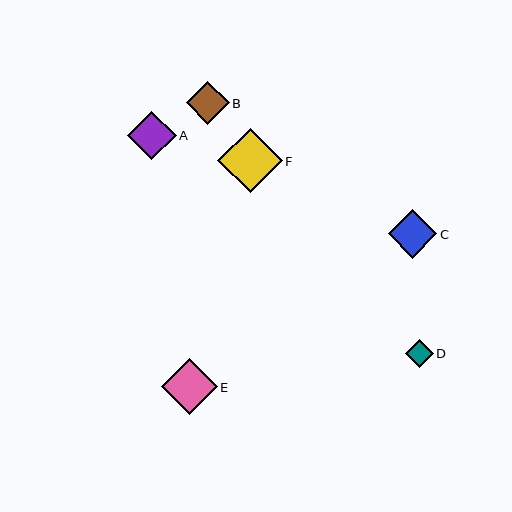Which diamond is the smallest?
Diamond D is the smallest with a size of approximately 28 pixels.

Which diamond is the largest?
Diamond F is the largest with a size of approximately 64 pixels.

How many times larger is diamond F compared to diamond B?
Diamond F is approximately 1.5 times the size of diamond B.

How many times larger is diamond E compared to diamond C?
Diamond E is approximately 1.1 times the size of diamond C.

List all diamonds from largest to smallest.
From largest to smallest: F, E, C, A, B, D.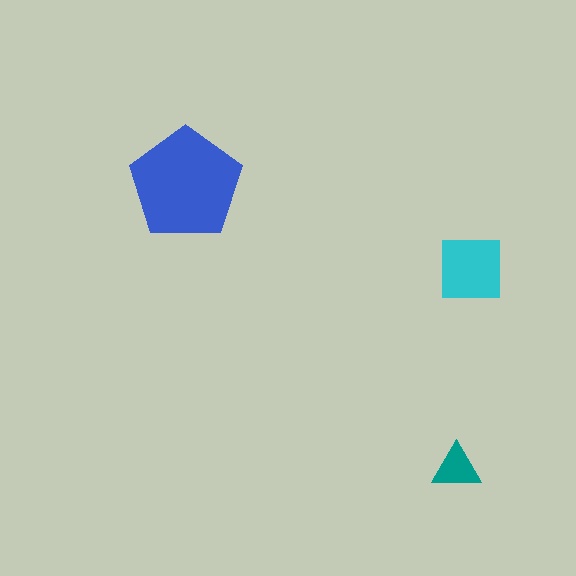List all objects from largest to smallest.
The blue pentagon, the cyan square, the teal triangle.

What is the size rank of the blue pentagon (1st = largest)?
1st.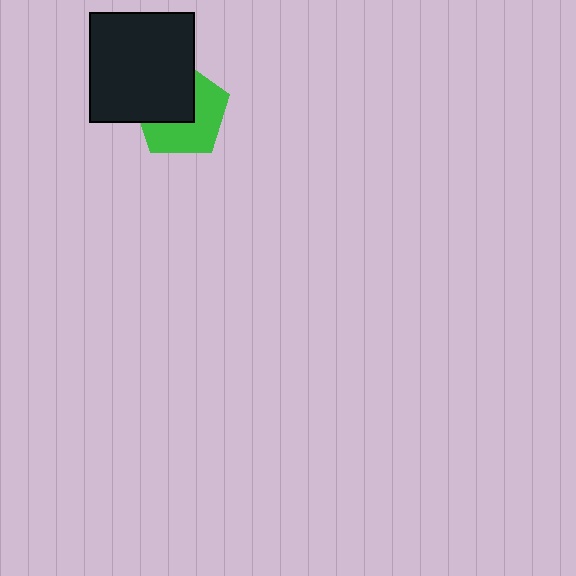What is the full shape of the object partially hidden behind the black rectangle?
The partially hidden object is a green pentagon.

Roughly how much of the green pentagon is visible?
About half of it is visible (roughly 53%).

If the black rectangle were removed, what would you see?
You would see the complete green pentagon.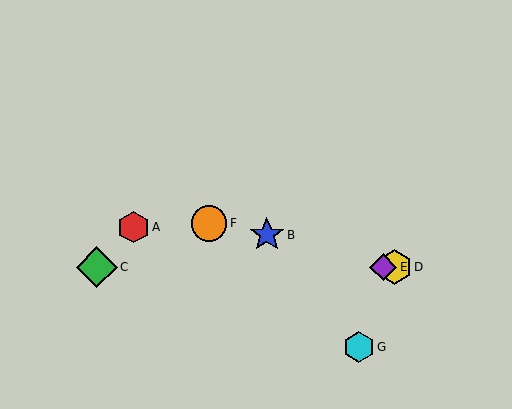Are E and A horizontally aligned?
No, E is at y≈267 and A is at y≈227.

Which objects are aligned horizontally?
Objects C, D, E are aligned horizontally.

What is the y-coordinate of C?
Object C is at y≈267.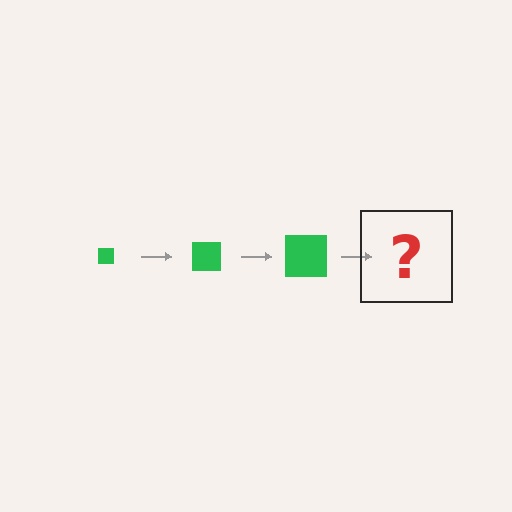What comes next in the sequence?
The next element should be a green square, larger than the previous one.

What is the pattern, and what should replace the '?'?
The pattern is that the square gets progressively larger each step. The '?' should be a green square, larger than the previous one.